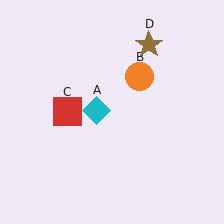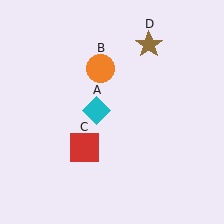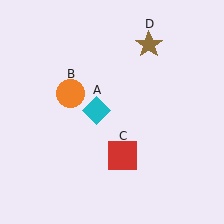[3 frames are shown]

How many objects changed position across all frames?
2 objects changed position: orange circle (object B), red square (object C).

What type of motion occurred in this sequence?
The orange circle (object B), red square (object C) rotated counterclockwise around the center of the scene.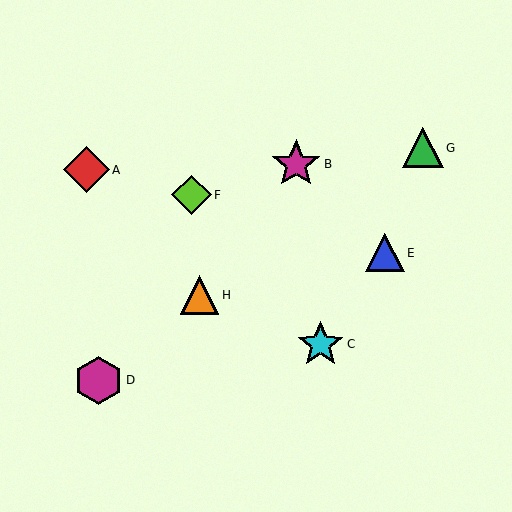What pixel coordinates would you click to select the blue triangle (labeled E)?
Click at (385, 253) to select the blue triangle E.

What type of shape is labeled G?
Shape G is a green triangle.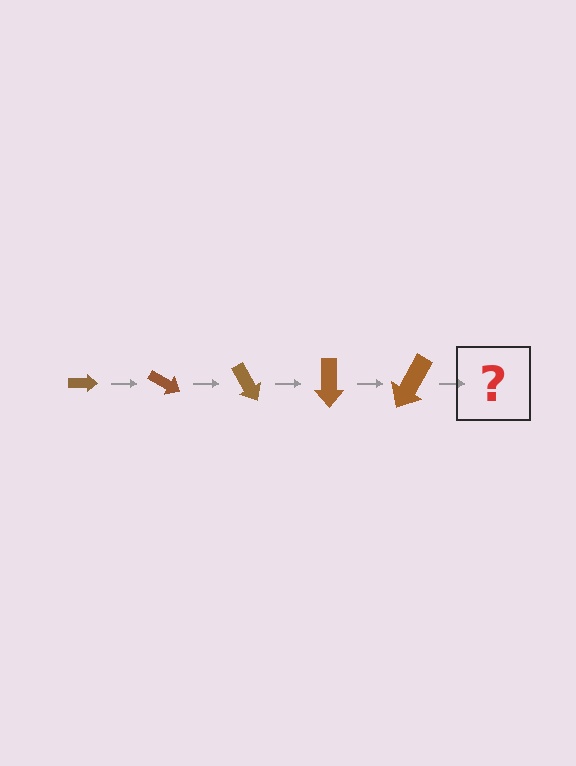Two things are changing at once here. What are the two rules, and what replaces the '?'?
The two rules are that the arrow grows larger each step and it rotates 30 degrees each step. The '?' should be an arrow, larger than the previous one and rotated 150 degrees from the start.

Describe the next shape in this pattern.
It should be an arrow, larger than the previous one and rotated 150 degrees from the start.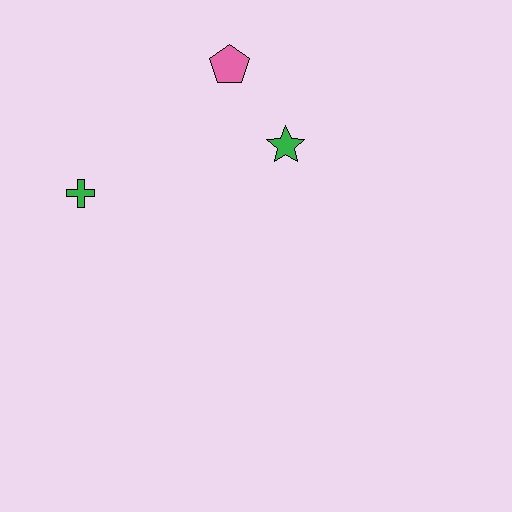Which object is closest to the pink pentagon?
The green star is closest to the pink pentagon.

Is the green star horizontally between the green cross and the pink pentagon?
No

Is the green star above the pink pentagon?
No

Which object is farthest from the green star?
The green cross is farthest from the green star.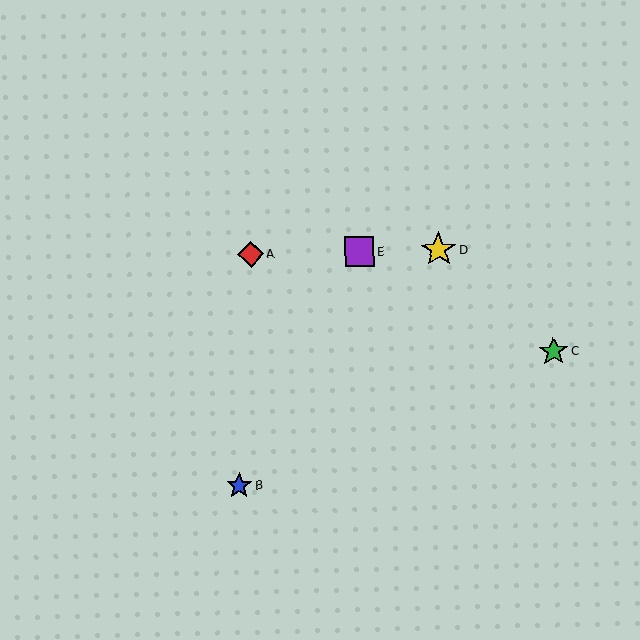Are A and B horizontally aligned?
No, A is at y≈254 and B is at y≈486.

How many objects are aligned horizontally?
3 objects (A, D, E) are aligned horizontally.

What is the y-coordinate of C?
Object C is at y≈351.